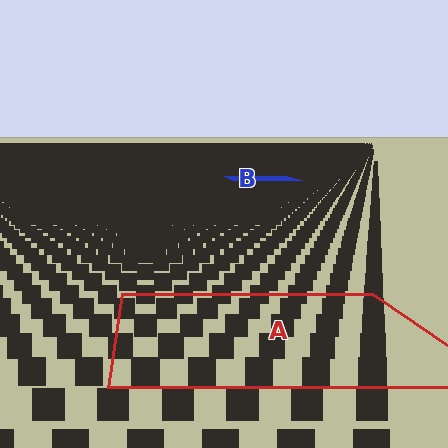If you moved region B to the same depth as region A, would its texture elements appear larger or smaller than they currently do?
They would appear larger. At a closer depth, the same texture elements are projected at a bigger on-screen size.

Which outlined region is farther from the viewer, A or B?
Region B is farther from the viewer — the texture elements inside it appear smaller and more densely packed.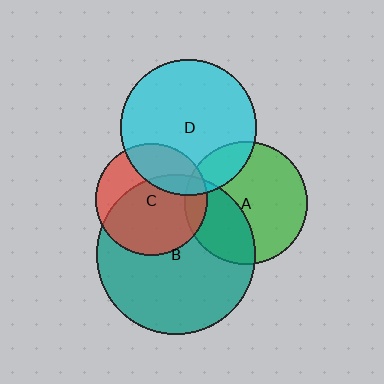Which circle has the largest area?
Circle B (teal).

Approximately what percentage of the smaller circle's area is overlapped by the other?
Approximately 20%.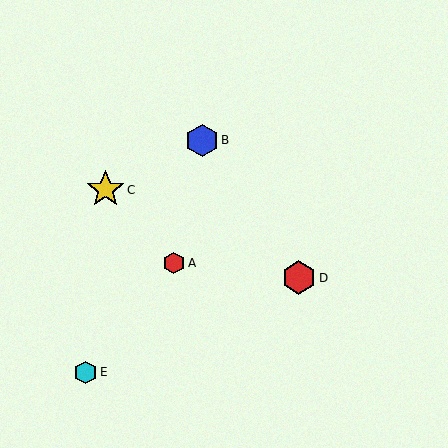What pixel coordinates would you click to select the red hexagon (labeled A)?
Click at (174, 263) to select the red hexagon A.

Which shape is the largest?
The yellow star (labeled C) is the largest.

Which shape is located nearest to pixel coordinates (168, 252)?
The red hexagon (labeled A) at (174, 263) is nearest to that location.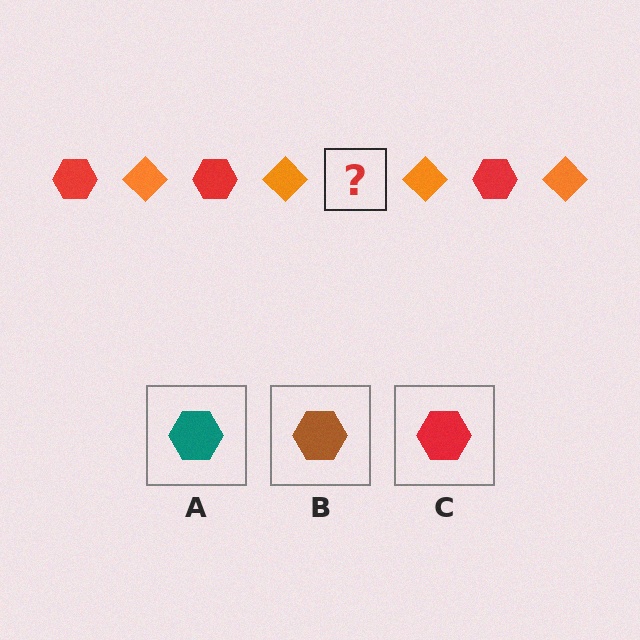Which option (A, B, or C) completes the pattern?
C.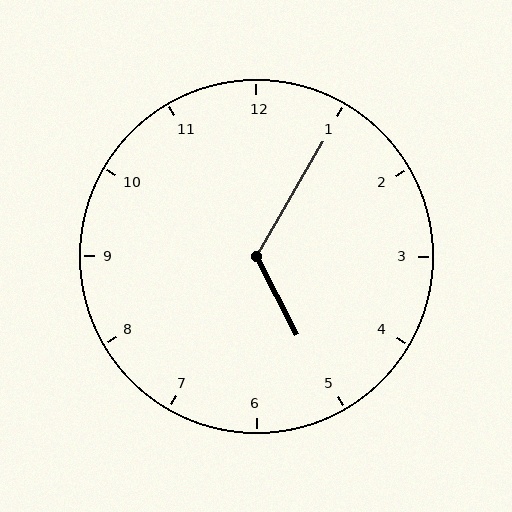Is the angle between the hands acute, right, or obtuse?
It is obtuse.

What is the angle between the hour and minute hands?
Approximately 122 degrees.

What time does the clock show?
5:05.